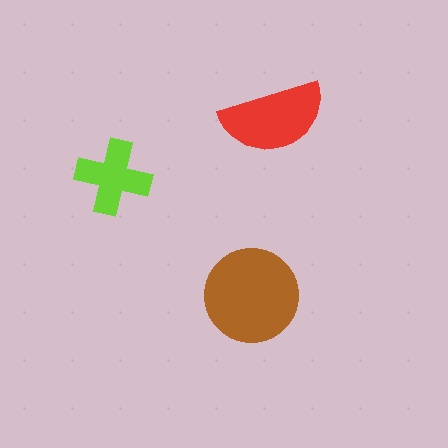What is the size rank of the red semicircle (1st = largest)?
2nd.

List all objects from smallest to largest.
The lime cross, the red semicircle, the brown circle.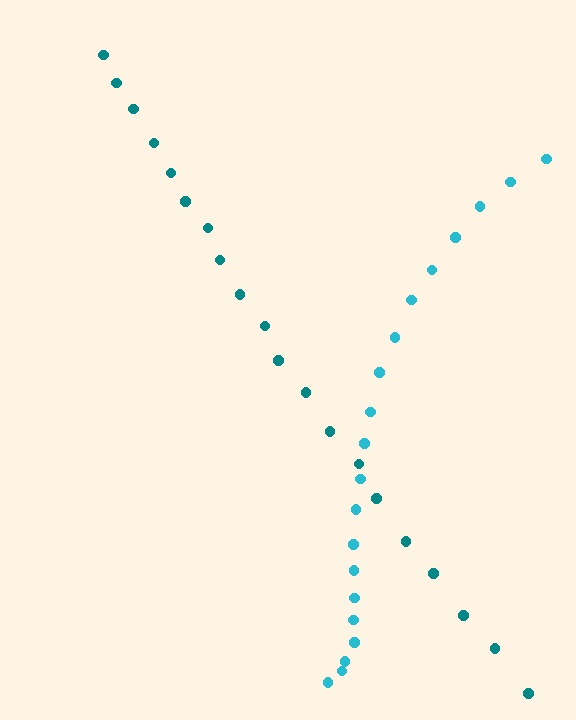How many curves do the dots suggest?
There are 2 distinct paths.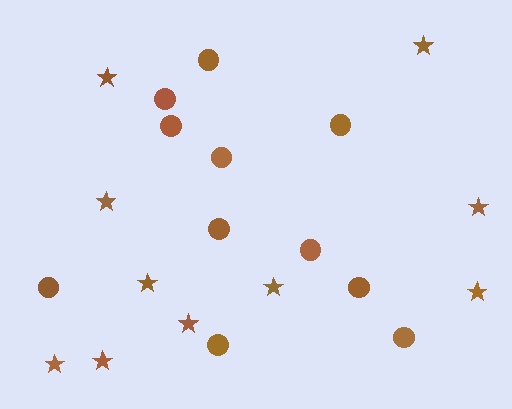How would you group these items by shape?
There are 2 groups: one group of stars (10) and one group of circles (11).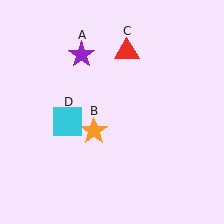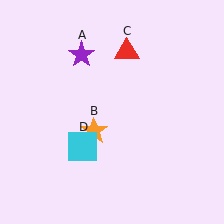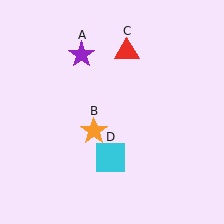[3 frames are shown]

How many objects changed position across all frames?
1 object changed position: cyan square (object D).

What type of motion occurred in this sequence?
The cyan square (object D) rotated counterclockwise around the center of the scene.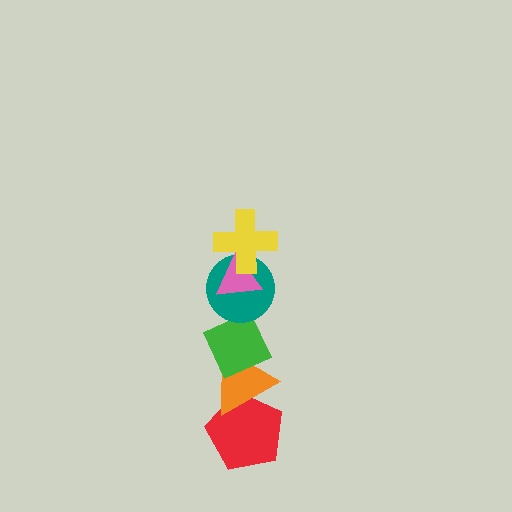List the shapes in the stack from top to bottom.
From top to bottom: the yellow cross, the pink triangle, the teal circle, the green diamond, the orange triangle, the red pentagon.